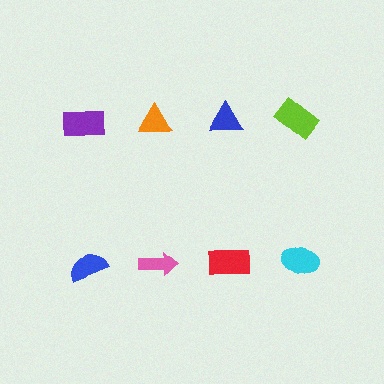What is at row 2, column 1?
A blue semicircle.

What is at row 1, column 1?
A purple rectangle.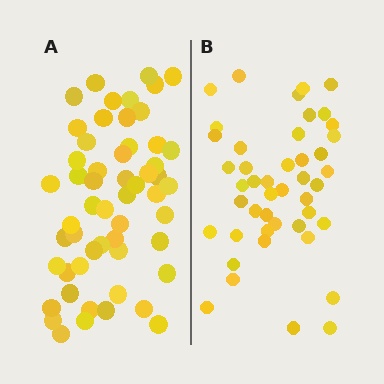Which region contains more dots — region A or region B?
Region A (the left region) has more dots.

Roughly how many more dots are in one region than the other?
Region A has roughly 10 or so more dots than region B.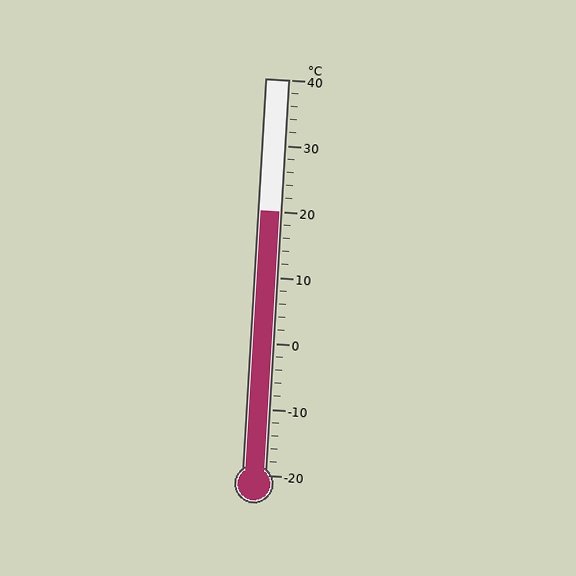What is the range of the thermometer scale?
The thermometer scale ranges from -20°C to 40°C.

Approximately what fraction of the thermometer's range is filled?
The thermometer is filled to approximately 65% of its range.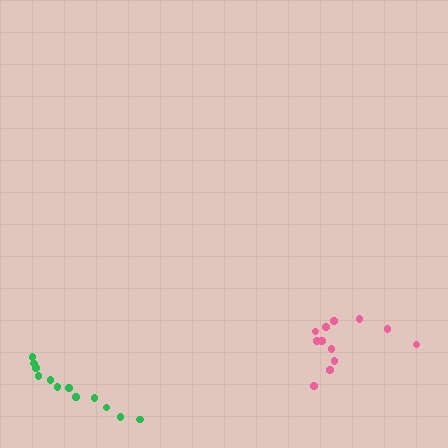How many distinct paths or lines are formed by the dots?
There are 2 distinct paths.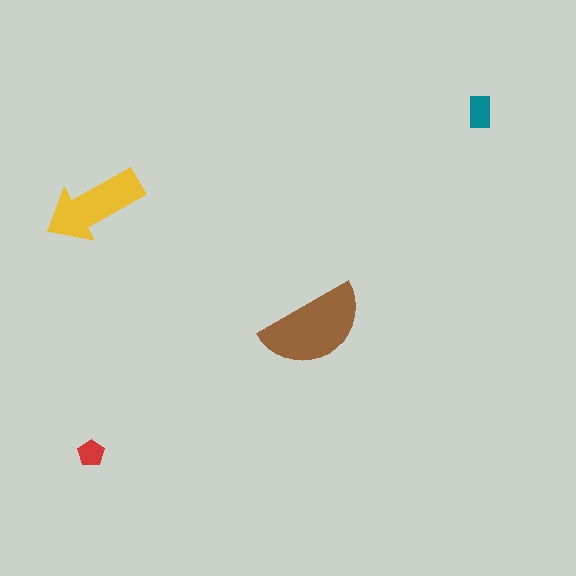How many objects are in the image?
There are 4 objects in the image.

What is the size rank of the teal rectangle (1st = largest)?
3rd.